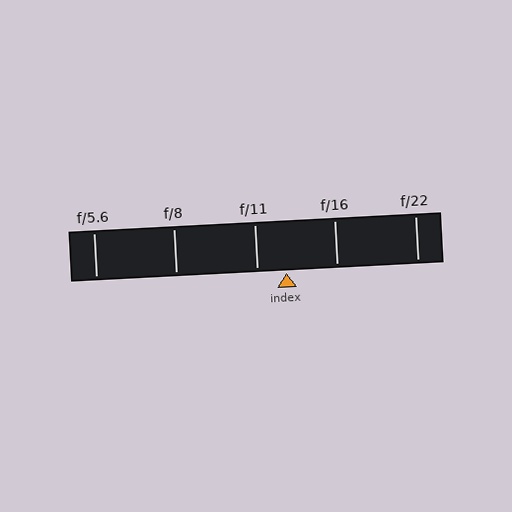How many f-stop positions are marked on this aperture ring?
There are 5 f-stop positions marked.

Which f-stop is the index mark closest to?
The index mark is closest to f/11.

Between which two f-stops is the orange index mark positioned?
The index mark is between f/11 and f/16.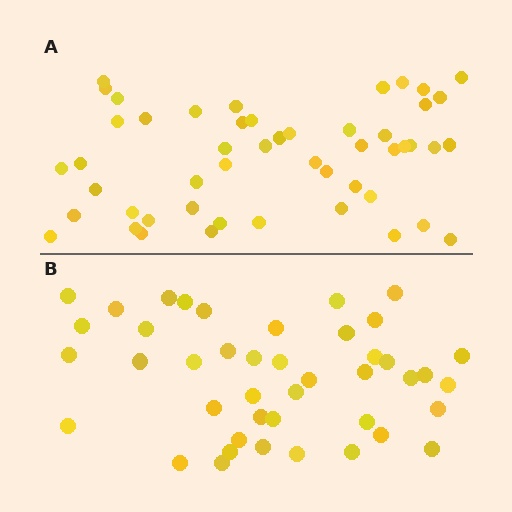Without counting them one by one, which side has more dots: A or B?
Region A (the top region) has more dots.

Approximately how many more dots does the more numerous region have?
Region A has roughly 8 or so more dots than region B.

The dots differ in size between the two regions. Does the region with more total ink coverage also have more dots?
No. Region B has more total ink coverage because its dots are larger, but region A actually contains more individual dots. Total area can be misleading — the number of items is what matters here.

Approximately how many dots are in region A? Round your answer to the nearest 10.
About 50 dots.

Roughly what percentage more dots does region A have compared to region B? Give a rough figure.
About 15% more.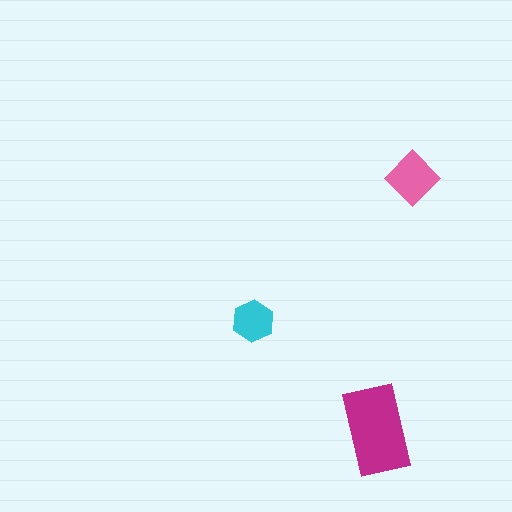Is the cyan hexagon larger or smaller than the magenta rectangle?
Smaller.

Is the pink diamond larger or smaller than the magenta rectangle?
Smaller.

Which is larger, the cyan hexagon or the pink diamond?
The pink diamond.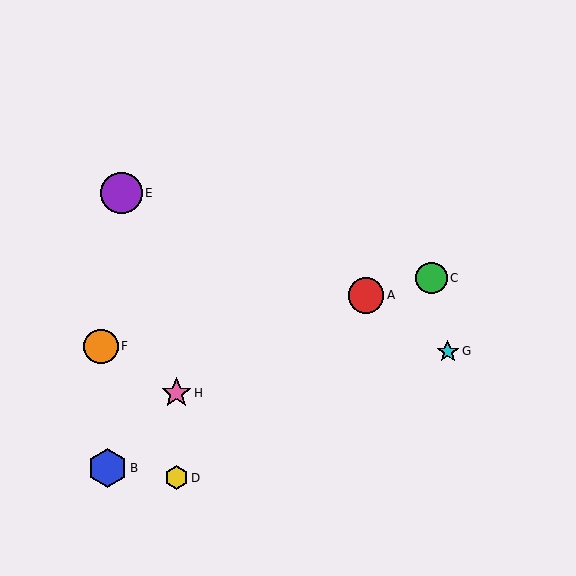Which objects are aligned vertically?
Objects D, H are aligned vertically.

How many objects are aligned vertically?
2 objects (D, H) are aligned vertically.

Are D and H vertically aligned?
Yes, both are at x≈176.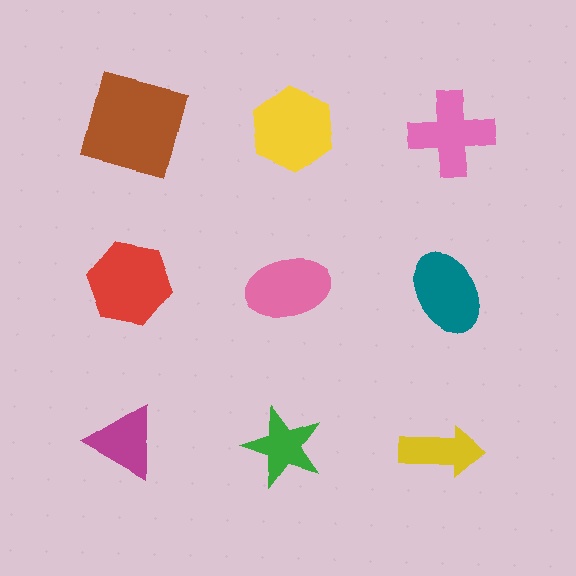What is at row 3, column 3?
A yellow arrow.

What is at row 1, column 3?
A pink cross.